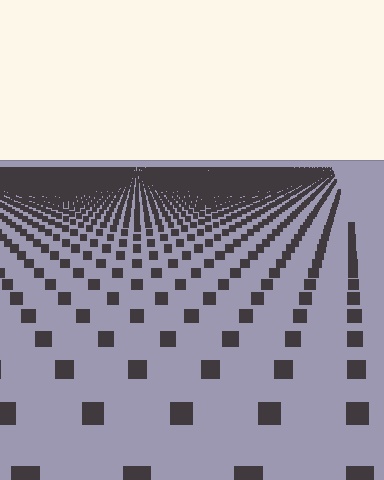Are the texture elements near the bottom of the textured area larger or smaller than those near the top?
Larger. Near the bottom, elements are closer to the viewer and appear at a bigger on-screen size.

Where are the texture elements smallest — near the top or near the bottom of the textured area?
Near the top.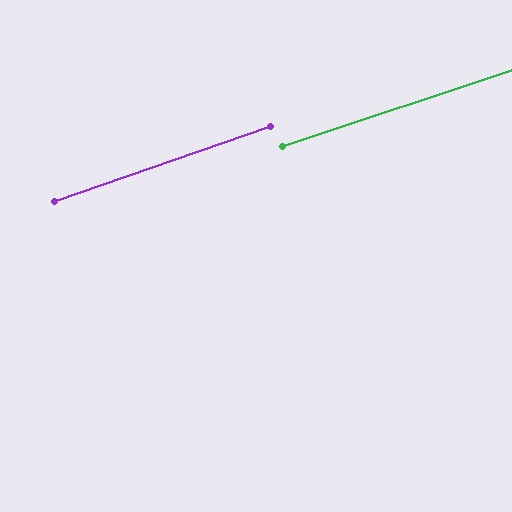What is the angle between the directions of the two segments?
Approximately 1 degree.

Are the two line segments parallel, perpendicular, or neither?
Parallel — their directions differ by only 0.8°.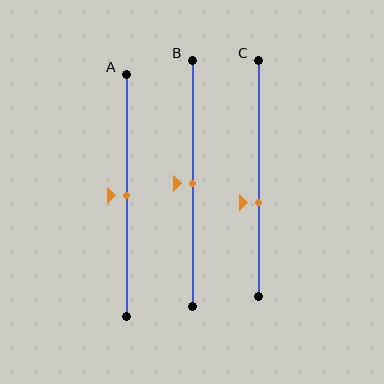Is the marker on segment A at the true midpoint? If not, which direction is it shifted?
Yes, the marker on segment A is at the true midpoint.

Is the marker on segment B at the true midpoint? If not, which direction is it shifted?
Yes, the marker on segment B is at the true midpoint.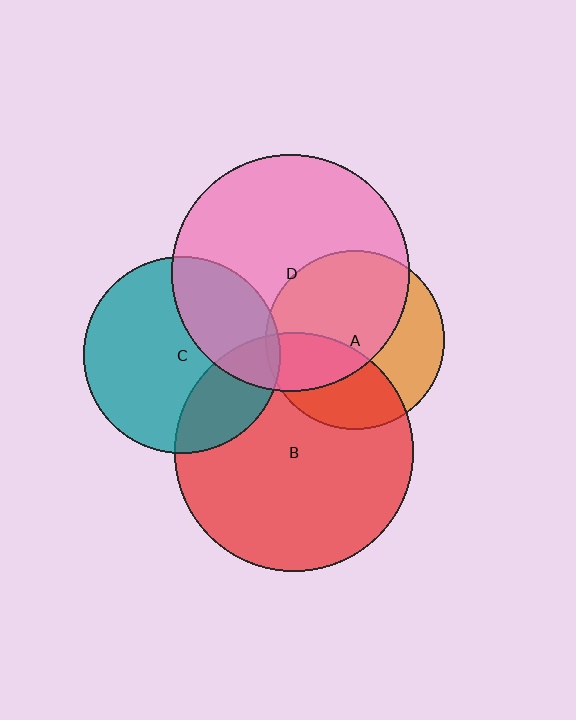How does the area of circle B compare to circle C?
Approximately 1.5 times.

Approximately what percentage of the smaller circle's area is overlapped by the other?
Approximately 60%.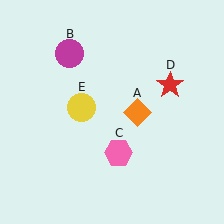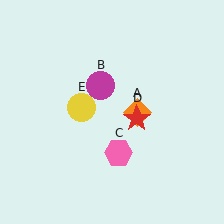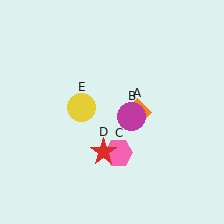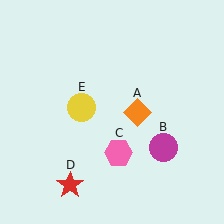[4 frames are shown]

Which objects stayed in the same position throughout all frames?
Orange diamond (object A) and pink hexagon (object C) and yellow circle (object E) remained stationary.